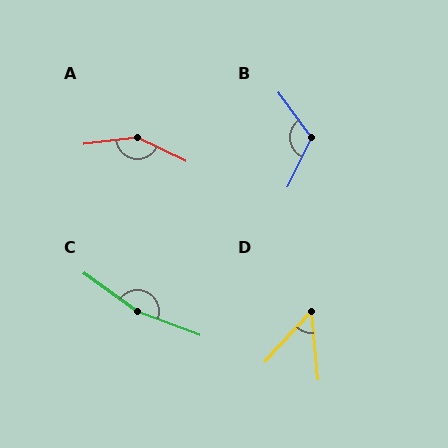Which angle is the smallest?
D, at approximately 48 degrees.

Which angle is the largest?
C, at approximately 165 degrees.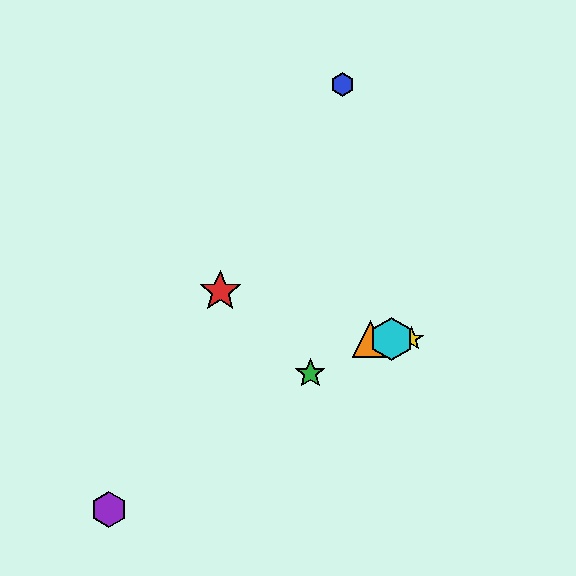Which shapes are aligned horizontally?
The yellow star, the orange triangle, the cyan hexagon are aligned horizontally.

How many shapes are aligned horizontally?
3 shapes (the yellow star, the orange triangle, the cyan hexagon) are aligned horizontally.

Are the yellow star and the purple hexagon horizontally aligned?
No, the yellow star is at y≈339 and the purple hexagon is at y≈509.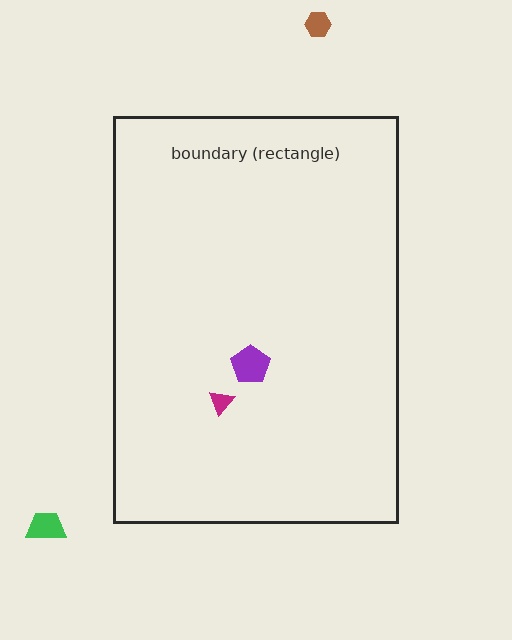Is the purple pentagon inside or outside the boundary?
Inside.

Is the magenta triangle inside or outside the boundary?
Inside.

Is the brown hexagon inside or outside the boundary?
Outside.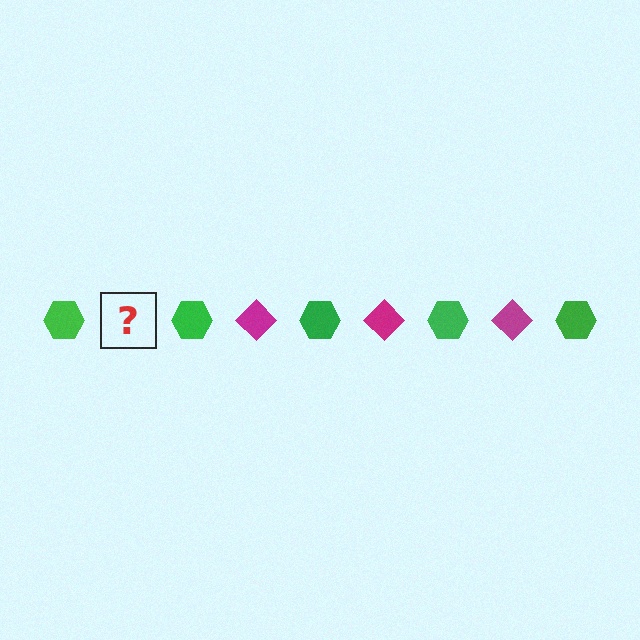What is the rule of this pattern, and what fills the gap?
The rule is that the pattern alternates between green hexagon and magenta diamond. The gap should be filled with a magenta diamond.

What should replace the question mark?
The question mark should be replaced with a magenta diamond.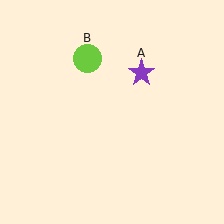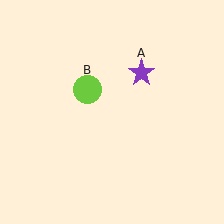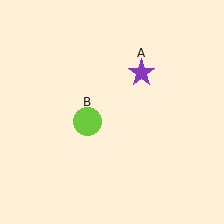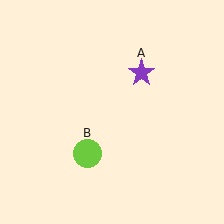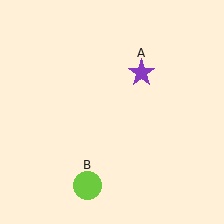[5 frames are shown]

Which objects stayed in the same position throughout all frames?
Purple star (object A) remained stationary.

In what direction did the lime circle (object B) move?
The lime circle (object B) moved down.